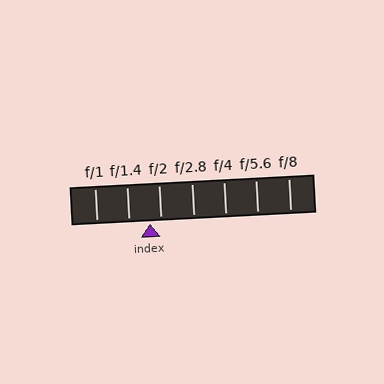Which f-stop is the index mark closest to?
The index mark is closest to f/2.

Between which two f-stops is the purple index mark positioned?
The index mark is between f/1.4 and f/2.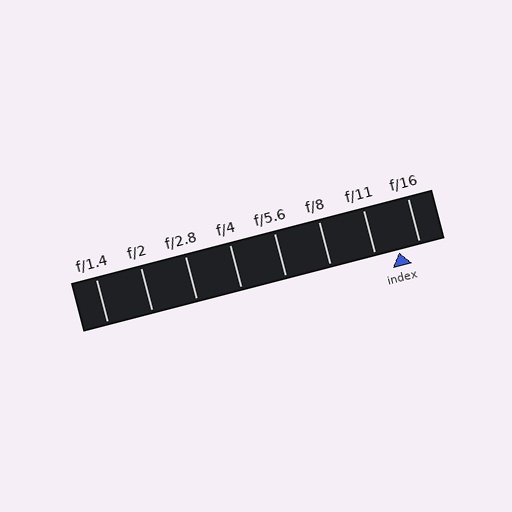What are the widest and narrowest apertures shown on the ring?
The widest aperture shown is f/1.4 and the narrowest is f/16.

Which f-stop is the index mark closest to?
The index mark is closest to f/16.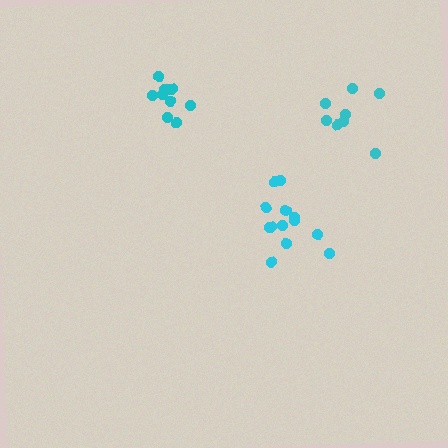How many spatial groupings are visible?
There are 3 spatial groupings.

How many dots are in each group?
Group 1: 13 dots, Group 2: 8 dots, Group 3: 10 dots (31 total).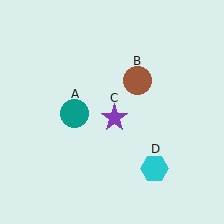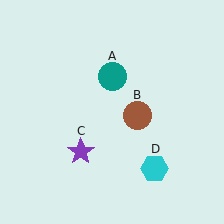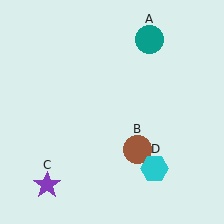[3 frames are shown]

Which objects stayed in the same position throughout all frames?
Cyan hexagon (object D) remained stationary.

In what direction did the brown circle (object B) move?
The brown circle (object B) moved down.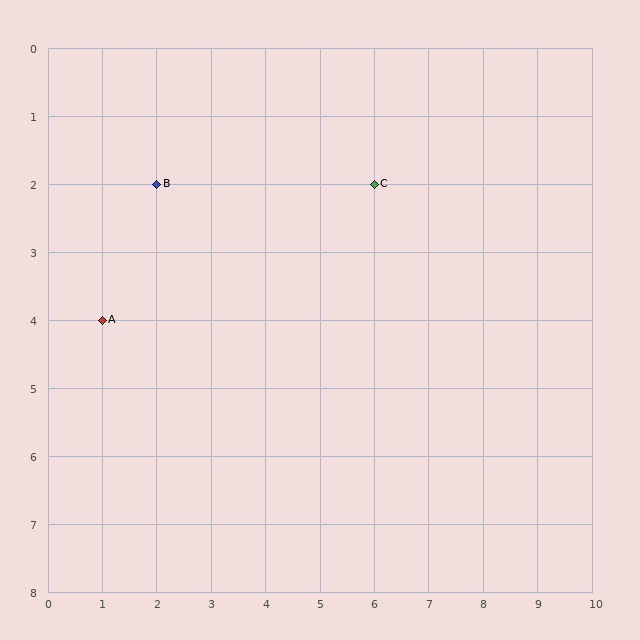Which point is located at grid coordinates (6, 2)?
Point C is at (6, 2).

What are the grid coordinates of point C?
Point C is at grid coordinates (6, 2).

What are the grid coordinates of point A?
Point A is at grid coordinates (1, 4).